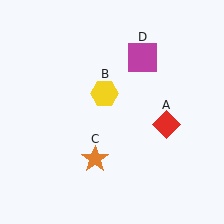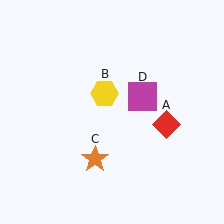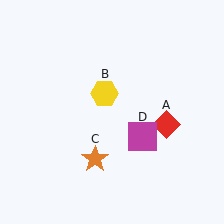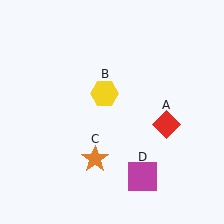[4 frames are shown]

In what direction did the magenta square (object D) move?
The magenta square (object D) moved down.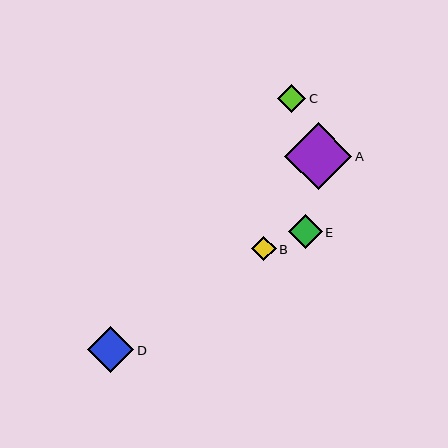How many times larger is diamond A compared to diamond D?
Diamond A is approximately 1.5 times the size of diamond D.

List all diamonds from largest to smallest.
From largest to smallest: A, D, E, C, B.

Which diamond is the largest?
Diamond A is the largest with a size of approximately 67 pixels.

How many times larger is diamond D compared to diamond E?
Diamond D is approximately 1.4 times the size of diamond E.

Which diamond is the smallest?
Diamond B is the smallest with a size of approximately 24 pixels.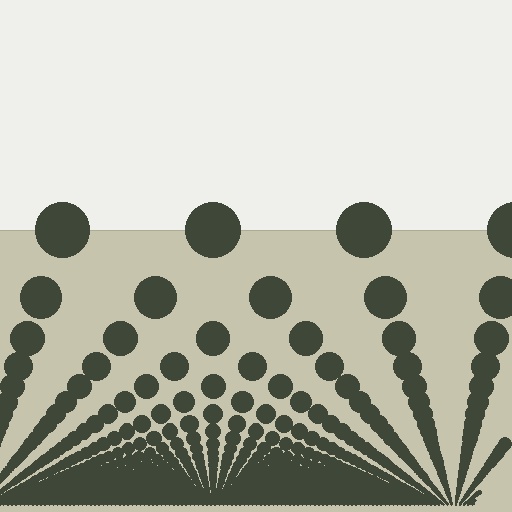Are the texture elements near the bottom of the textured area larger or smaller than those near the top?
Smaller. The gradient is inverted — elements near the bottom are smaller and denser.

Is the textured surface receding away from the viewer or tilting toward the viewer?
The surface appears to tilt toward the viewer. Texture elements get larger and sparser toward the top.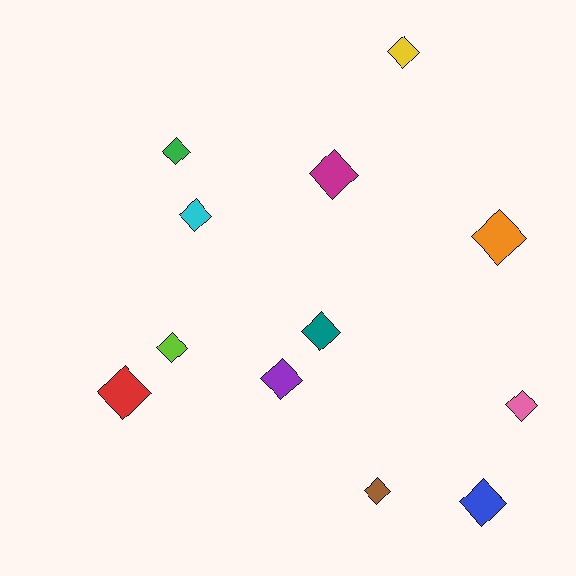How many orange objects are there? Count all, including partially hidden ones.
There is 1 orange object.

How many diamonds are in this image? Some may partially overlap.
There are 12 diamonds.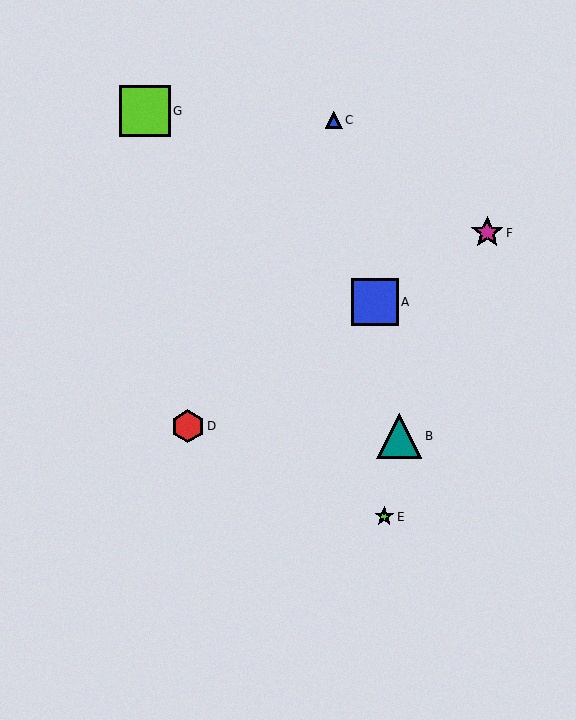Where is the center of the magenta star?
The center of the magenta star is at (487, 233).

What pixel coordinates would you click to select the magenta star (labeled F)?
Click at (487, 233) to select the magenta star F.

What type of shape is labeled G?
Shape G is a lime square.